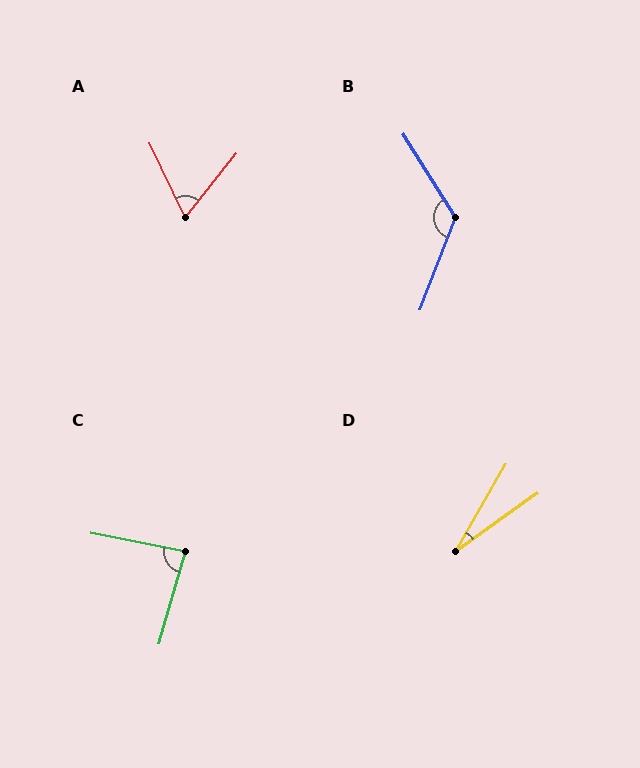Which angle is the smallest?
D, at approximately 25 degrees.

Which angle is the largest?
B, at approximately 127 degrees.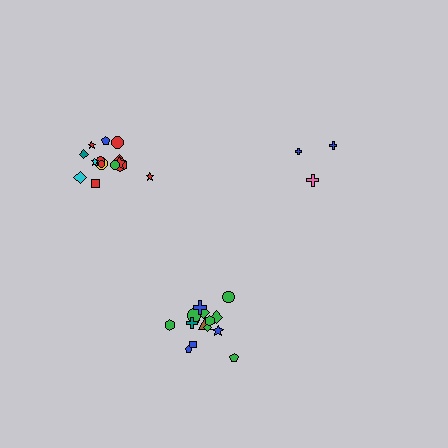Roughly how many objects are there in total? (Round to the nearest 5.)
Roughly 35 objects in total.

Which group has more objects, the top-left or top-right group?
The top-left group.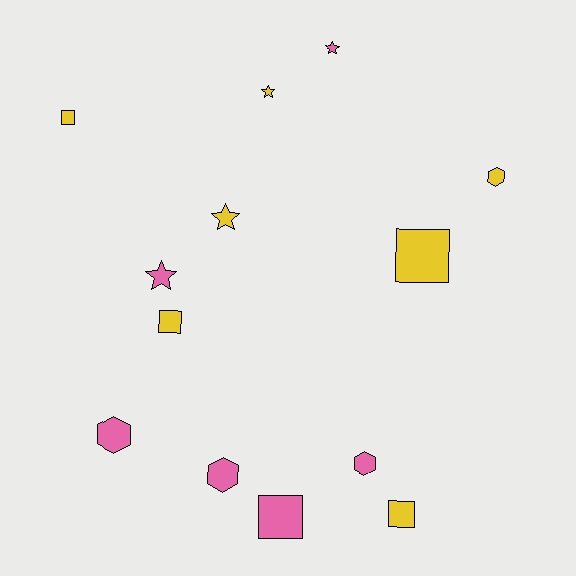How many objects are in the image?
There are 13 objects.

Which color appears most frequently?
Yellow, with 7 objects.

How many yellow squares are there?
There are 4 yellow squares.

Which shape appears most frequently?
Square, with 5 objects.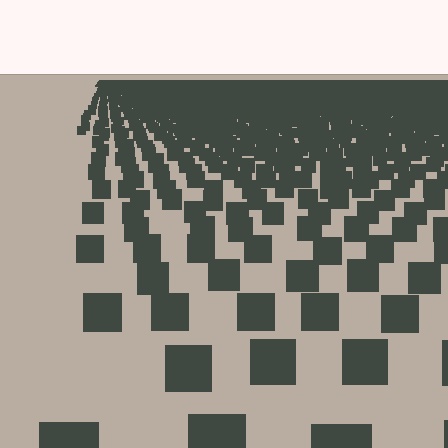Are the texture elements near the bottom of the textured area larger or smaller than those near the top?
Larger. Near the bottom, elements are closer to the viewer and appear at a bigger on-screen size.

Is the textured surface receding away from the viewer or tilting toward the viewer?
The surface is receding away from the viewer. Texture elements get smaller and denser toward the top.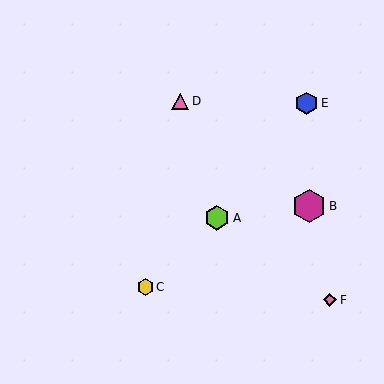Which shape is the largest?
The magenta hexagon (labeled B) is the largest.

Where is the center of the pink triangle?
The center of the pink triangle is at (180, 101).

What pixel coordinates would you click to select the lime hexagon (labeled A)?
Click at (217, 218) to select the lime hexagon A.